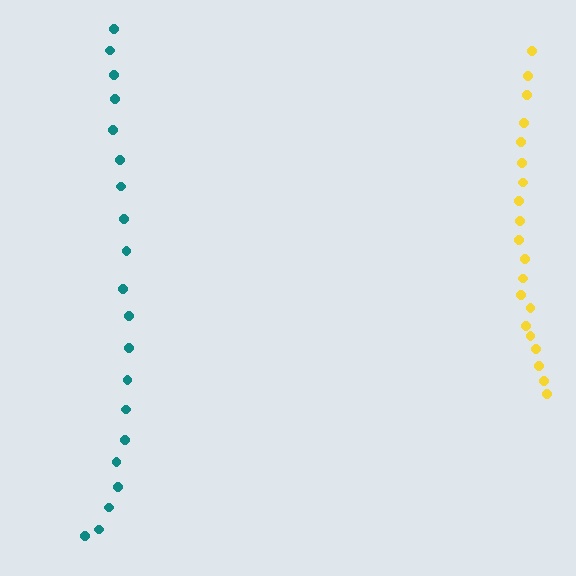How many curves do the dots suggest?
There are 2 distinct paths.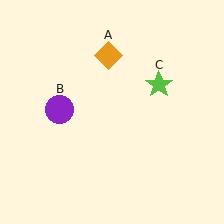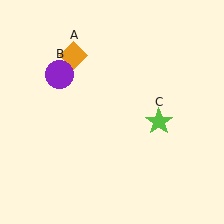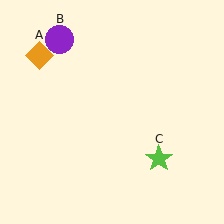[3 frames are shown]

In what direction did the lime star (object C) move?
The lime star (object C) moved down.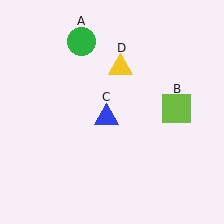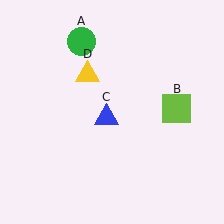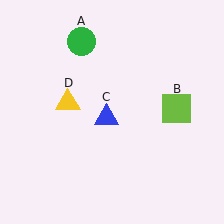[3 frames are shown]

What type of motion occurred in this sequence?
The yellow triangle (object D) rotated counterclockwise around the center of the scene.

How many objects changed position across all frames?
1 object changed position: yellow triangle (object D).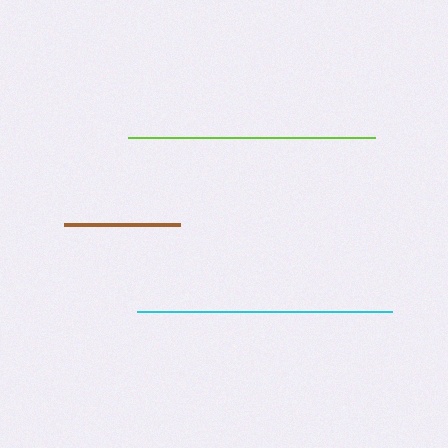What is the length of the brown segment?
The brown segment is approximately 116 pixels long.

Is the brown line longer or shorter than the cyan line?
The cyan line is longer than the brown line.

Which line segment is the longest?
The cyan line is the longest at approximately 255 pixels.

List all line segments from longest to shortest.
From longest to shortest: cyan, lime, brown.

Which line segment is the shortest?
The brown line is the shortest at approximately 116 pixels.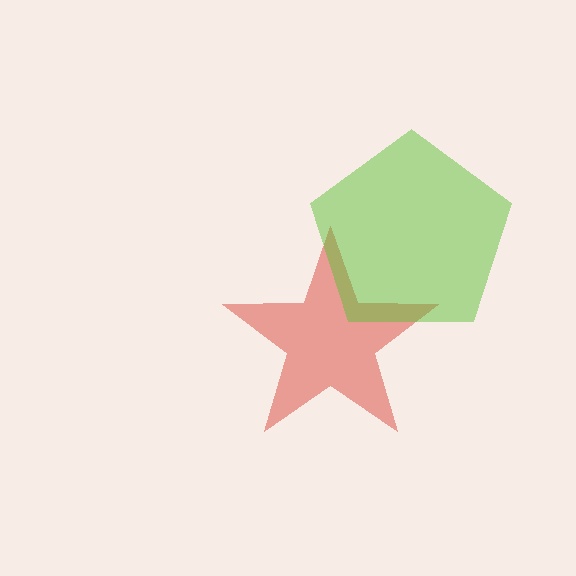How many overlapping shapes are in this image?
There are 2 overlapping shapes in the image.